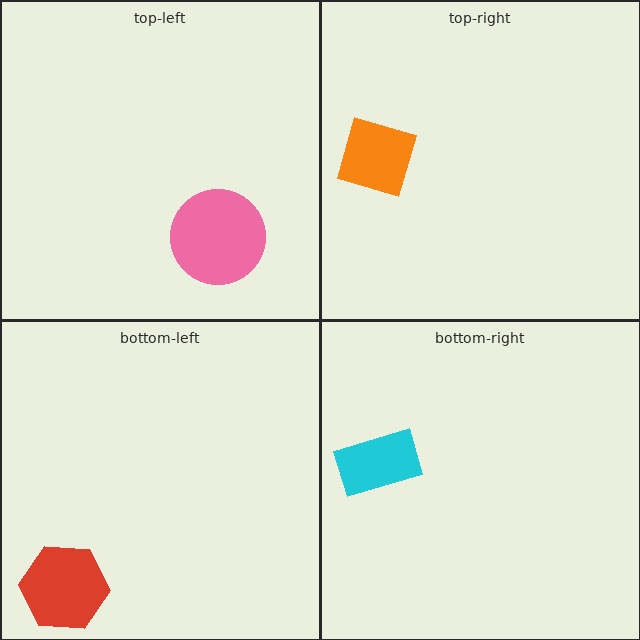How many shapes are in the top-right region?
1.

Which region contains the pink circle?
The top-left region.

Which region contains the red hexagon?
The bottom-left region.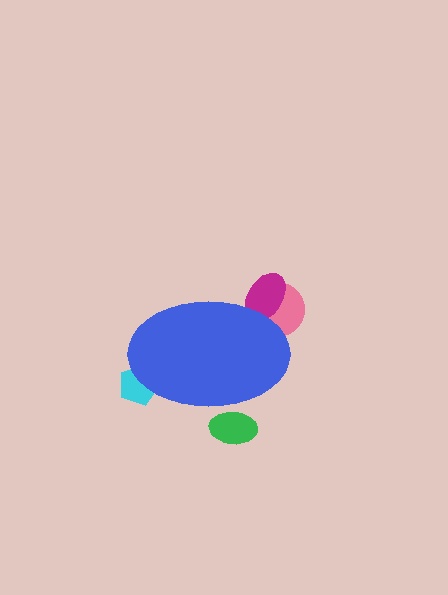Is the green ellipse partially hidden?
Yes, the green ellipse is partially hidden behind the blue ellipse.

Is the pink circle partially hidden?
Yes, the pink circle is partially hidden behind the blue ellipse.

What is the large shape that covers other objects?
A blue ellipse.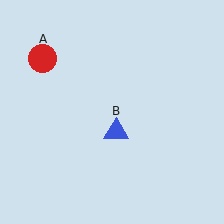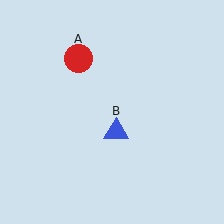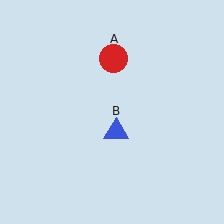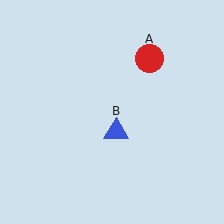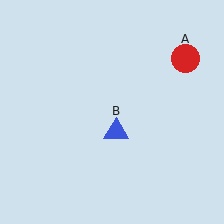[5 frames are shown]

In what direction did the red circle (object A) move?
The red circle (object A) moved right.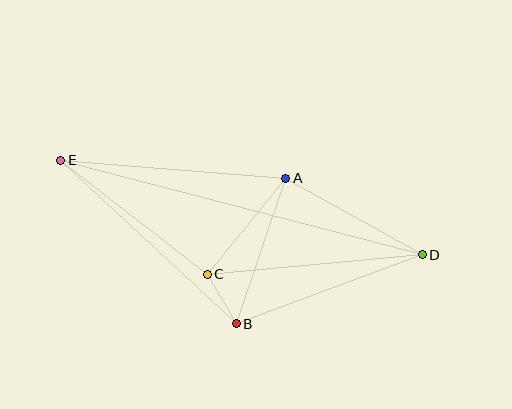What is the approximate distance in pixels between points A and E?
The distance between A and E is approximately 225 pixels.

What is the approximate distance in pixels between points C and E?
The distance between C and E is approximately 185 pixels.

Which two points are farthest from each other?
Points D and E are farthest from each other.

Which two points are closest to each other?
Points B and C are closest to each other.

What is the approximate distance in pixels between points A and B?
The distance between A and B is approximately 153 pixels.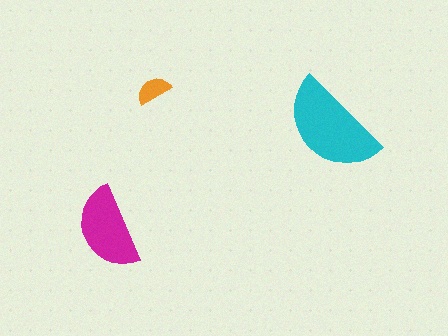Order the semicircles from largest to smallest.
the cyan one, the magenta one, the orange one.